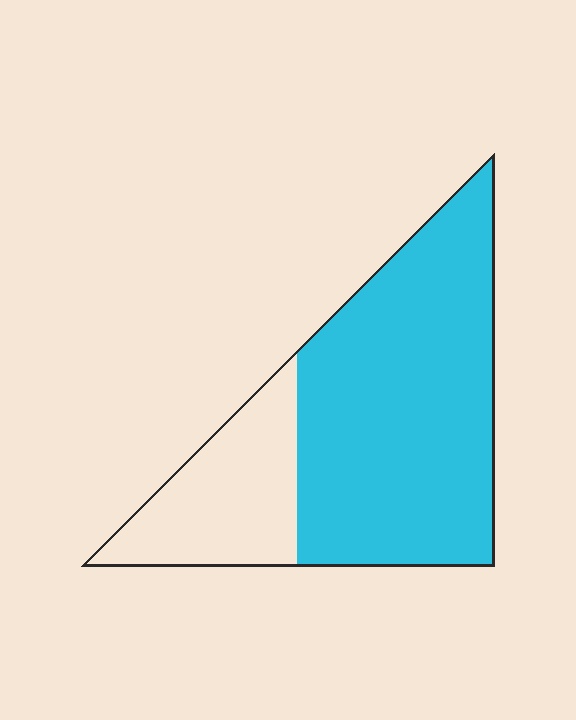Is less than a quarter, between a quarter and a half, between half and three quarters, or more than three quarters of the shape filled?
Between half and three quarters.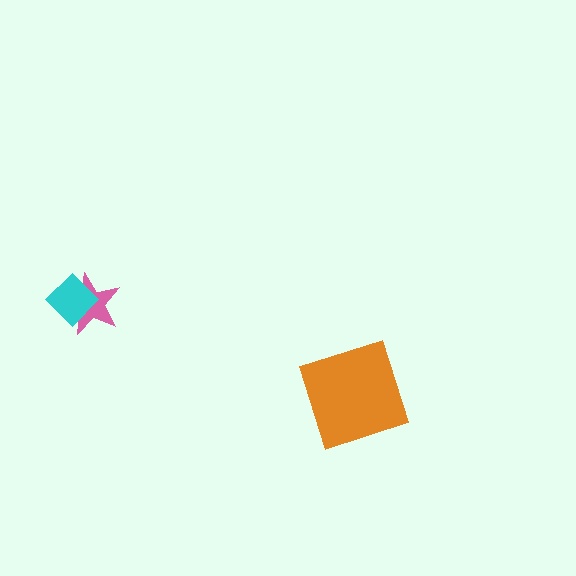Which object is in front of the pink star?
The cyan diamond is in front of the pink star.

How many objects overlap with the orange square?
0 objects overlap with the orange square.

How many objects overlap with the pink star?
1 object overlaps with the pink star.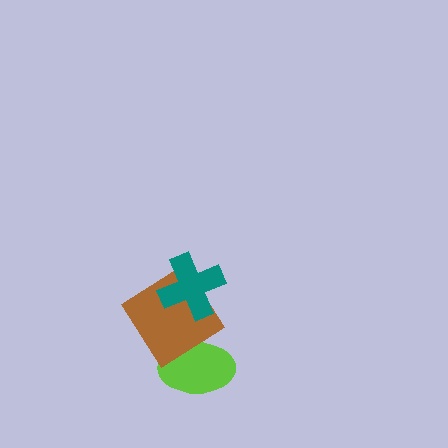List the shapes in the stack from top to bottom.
From top to bottom: the teal cross, the brown diamond, the lime ellipse.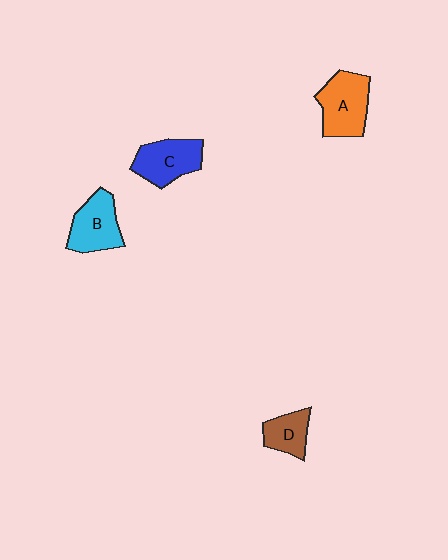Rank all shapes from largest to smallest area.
From largest to smallest: A (orange), C (blue), B (cyan), D (brown).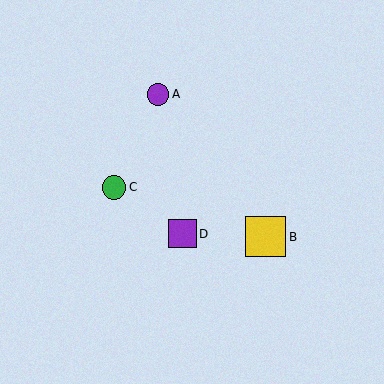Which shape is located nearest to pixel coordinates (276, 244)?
The yellow square (labeled B) at (266, 237) is nearest to that location.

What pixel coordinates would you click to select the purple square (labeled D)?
Click at (182, 234) to select the purple square D.